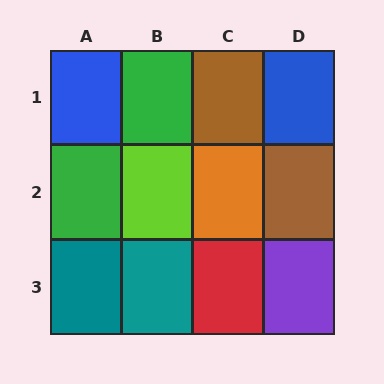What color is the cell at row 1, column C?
Brown.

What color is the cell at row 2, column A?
Green.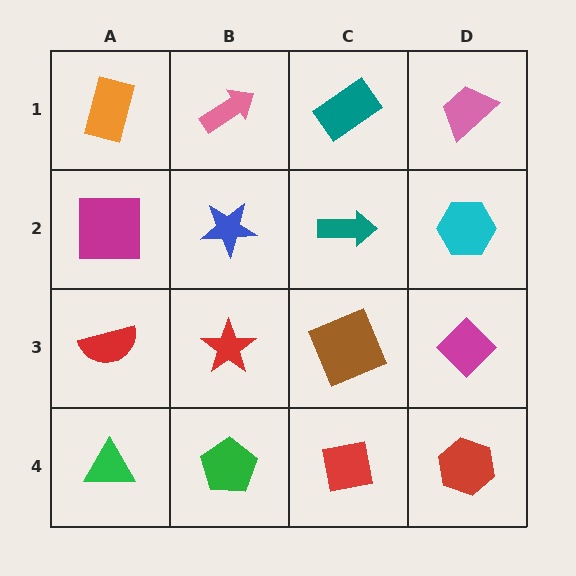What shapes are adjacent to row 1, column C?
A teal arrow (row 2, column C), a pink arrow (row 1, column B), a pink trapezoid (row 1, column D).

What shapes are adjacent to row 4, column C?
A brown square (row 3, column C), a green pentagon (row 4, column B), a red hexagon (row 4, column D).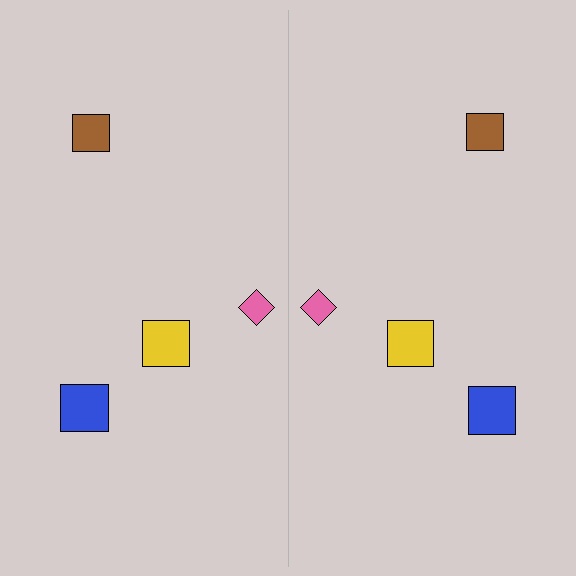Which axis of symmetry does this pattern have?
The pattern has a vertical axis of symmetry running through the center of the image.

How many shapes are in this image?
There are 8 shapes in this image.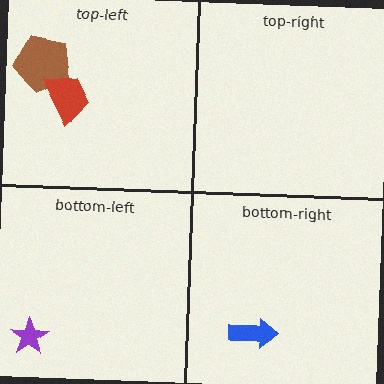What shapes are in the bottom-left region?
The purple star.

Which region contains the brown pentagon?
The top-left region.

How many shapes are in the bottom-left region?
1.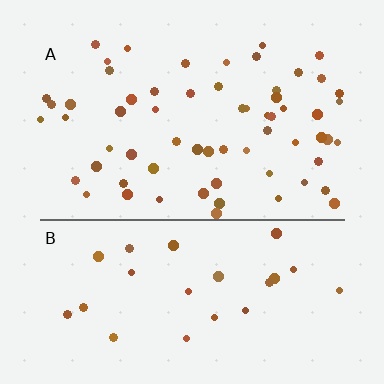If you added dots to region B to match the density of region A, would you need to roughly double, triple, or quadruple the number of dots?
Approximately double.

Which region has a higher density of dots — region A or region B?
A (the top).